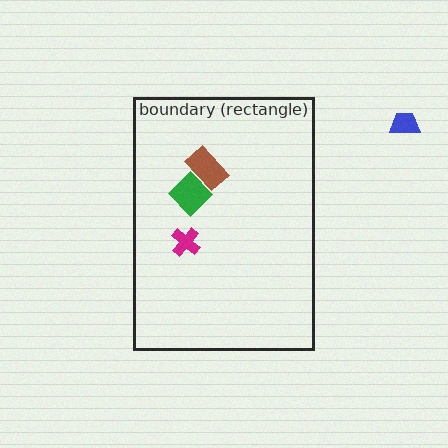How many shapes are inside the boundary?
3 inside, 1 outside.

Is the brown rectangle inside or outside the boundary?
Inside.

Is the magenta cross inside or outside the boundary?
Inside.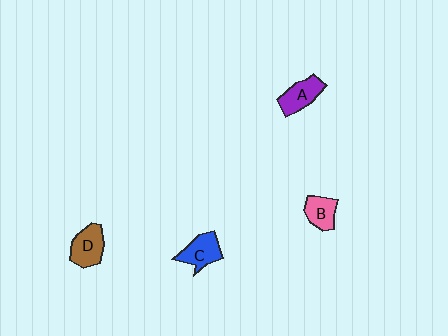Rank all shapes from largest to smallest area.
From largest to smallest: D (brown), C (blue), A (purple), B (pink).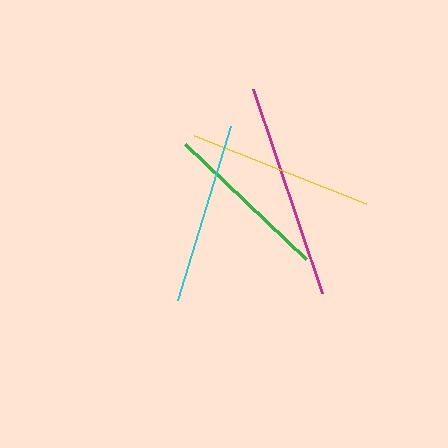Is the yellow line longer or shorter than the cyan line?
The yellow line is longer than the cyan line.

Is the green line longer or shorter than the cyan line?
The cyan line is longer than the green line.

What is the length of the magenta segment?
The magenta segment is approximately 216 pixels long.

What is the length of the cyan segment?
The cyan segment is approximately 181 pixels long.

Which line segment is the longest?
The magenta line is the longest at approximately 216 pixels.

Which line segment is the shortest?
The green line is the shortest at approximately 166 pixels.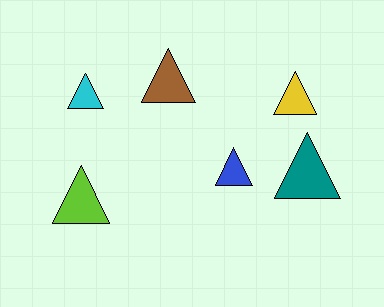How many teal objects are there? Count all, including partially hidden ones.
There is 1 teal object.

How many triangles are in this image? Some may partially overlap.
There are 6 triangles.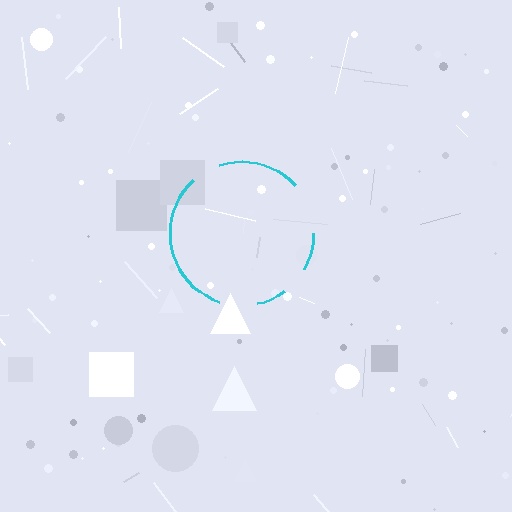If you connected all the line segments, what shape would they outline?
They would outline a circle.